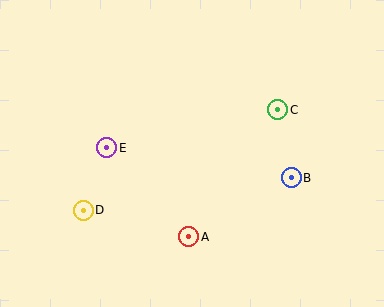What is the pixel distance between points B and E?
The distance between B and E is 187 pixels.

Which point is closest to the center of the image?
Point A at (189, 237) is closest to the center.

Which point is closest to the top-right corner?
Point C is closest to the top-right corner.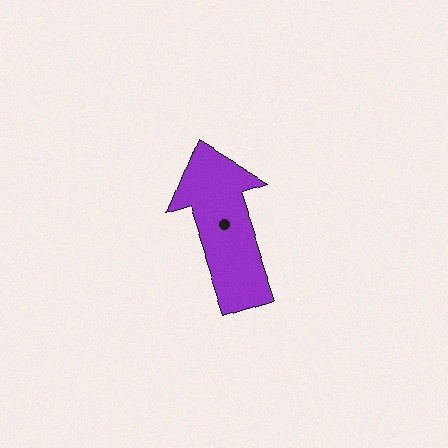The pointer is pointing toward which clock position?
Roughly 11 o'clock.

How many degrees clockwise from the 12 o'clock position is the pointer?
Approximately 341 degrees.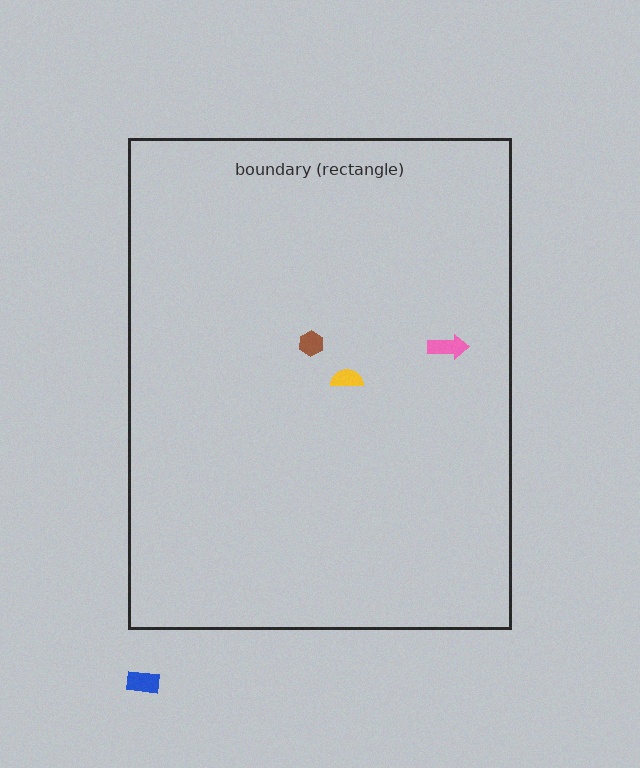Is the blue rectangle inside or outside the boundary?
Outside.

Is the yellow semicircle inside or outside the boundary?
Inside.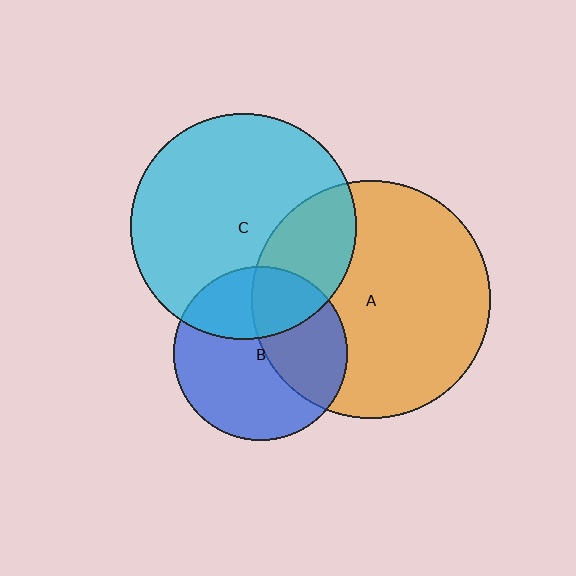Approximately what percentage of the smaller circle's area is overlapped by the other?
Approximately 30%.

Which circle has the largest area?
Circle A (orange).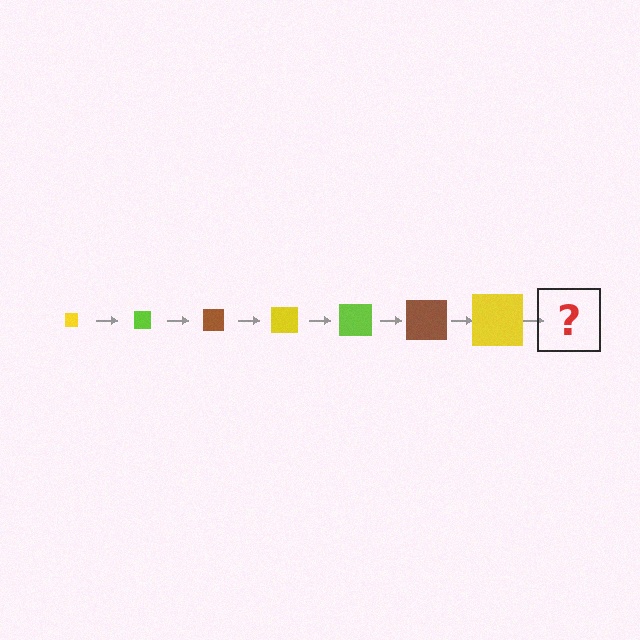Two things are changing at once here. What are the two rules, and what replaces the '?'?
The two rules are that the square grows larger each step and the color cycles through yellow, lime, and brown. The '?' should be a lime square, larger than the previous one.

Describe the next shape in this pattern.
It should be a lime square, larger than the previous one.